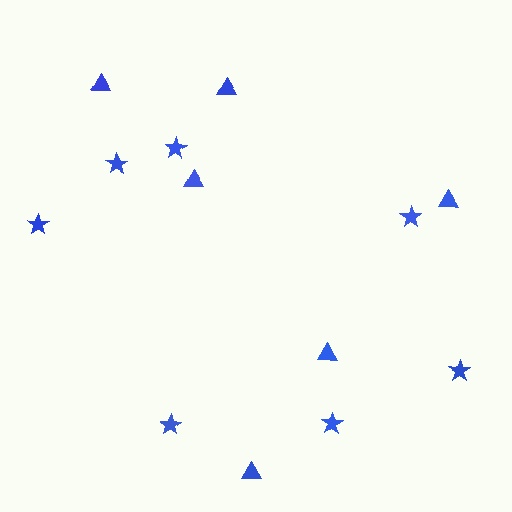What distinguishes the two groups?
There are 2 groups: one group of stars (7) and one group of triangles (6).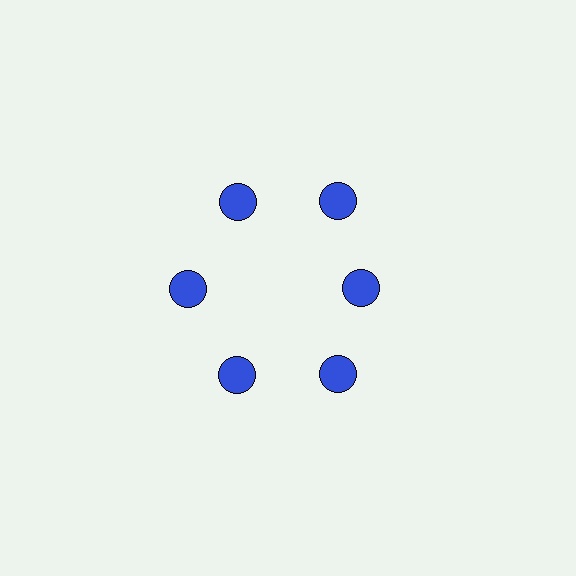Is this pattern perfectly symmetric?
No. The 6 blue circles are arranged in a ring, but one element near the 3 o'clock position is pulled inward toward the center, breaking the 6-fold rotational symmetry.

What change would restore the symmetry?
The symmetry would be restored by moving it outward, back onto the ring so that all 6 circles sit at equal angles and equal distance from the center.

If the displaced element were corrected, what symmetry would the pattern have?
It would have 6-fold rotational symmetry — the pattern would map onto itself every 60 degrees.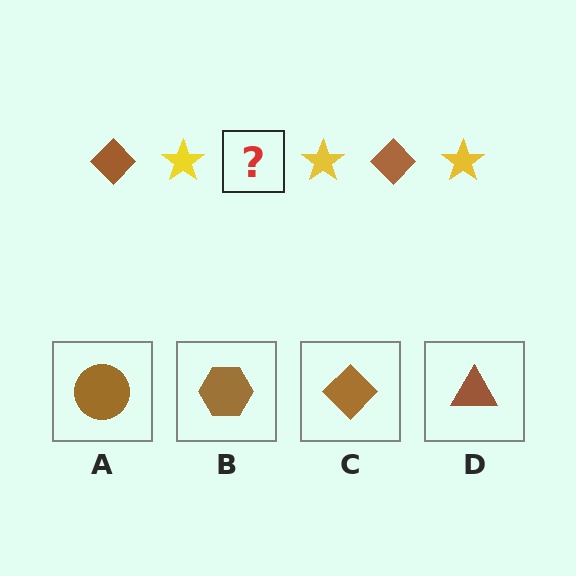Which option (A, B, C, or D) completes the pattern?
C.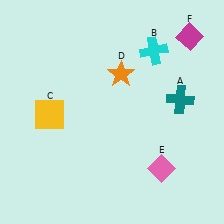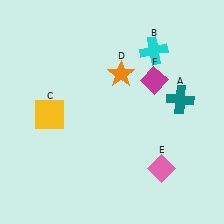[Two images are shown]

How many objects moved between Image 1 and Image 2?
1 object moved between the two images.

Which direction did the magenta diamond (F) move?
The magenta diamond (F) moved down.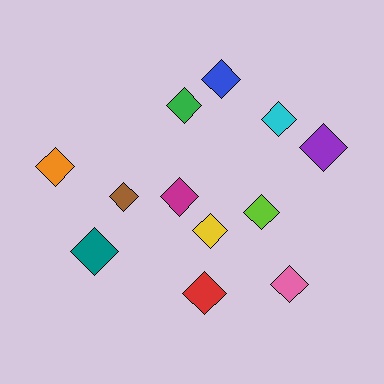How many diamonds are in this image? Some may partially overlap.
There are 12 diamonds.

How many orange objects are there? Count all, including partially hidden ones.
There is 1 orange object.